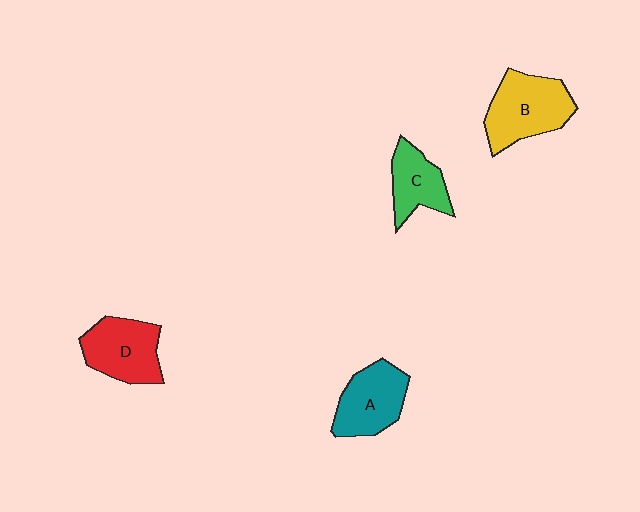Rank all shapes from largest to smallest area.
From largest to smallest: B (yellow), D (red), A (teal), C (green).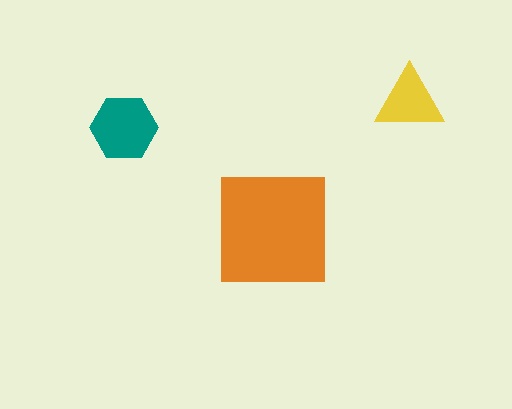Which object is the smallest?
The yellow triangle.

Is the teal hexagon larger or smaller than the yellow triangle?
Larger.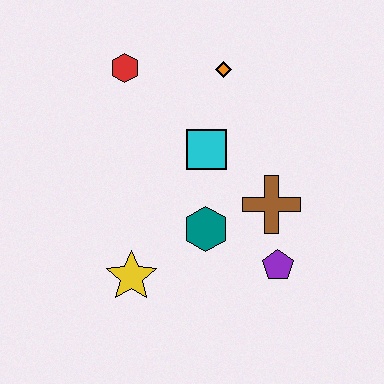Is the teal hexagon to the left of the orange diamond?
Yes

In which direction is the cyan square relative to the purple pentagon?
The cyan square is above the purple pentagon.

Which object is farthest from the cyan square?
The yellow star is farthest from the cyan square.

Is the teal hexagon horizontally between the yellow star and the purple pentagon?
Yes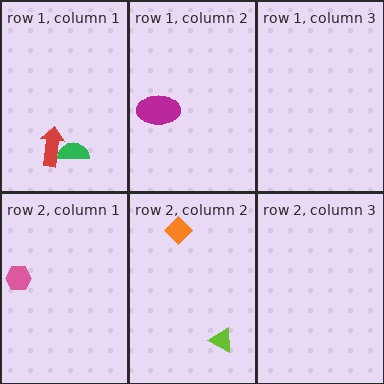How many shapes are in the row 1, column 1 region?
2.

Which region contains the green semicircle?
The row 1, column 1 region.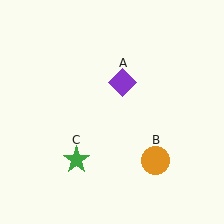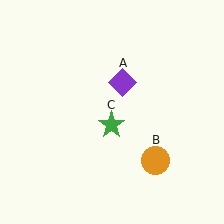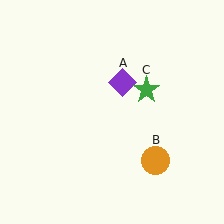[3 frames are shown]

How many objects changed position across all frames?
1 object changed position: green star (object C).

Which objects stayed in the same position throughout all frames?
Purple diamond (object A) and orange circle (object B) remained stationary.